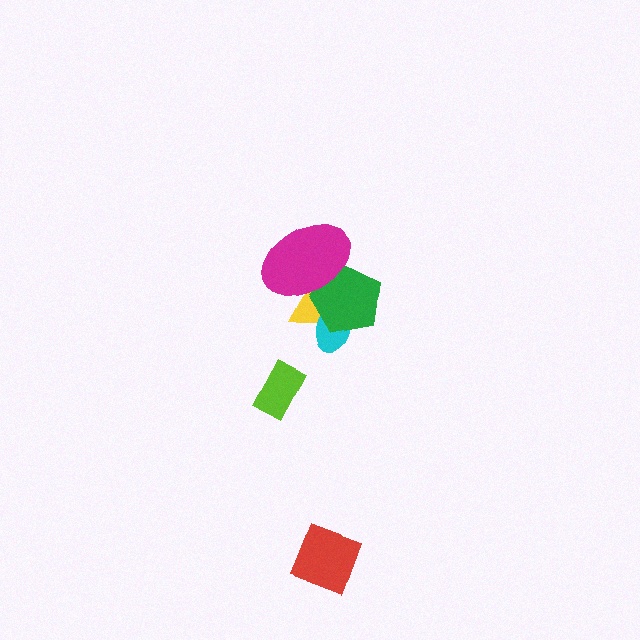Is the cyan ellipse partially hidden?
Yes, it is partially covered by another shape.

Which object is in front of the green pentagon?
The magenta ellipse is in front of the green pentagon.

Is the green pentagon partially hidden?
Yes, it is partially covered by another shape.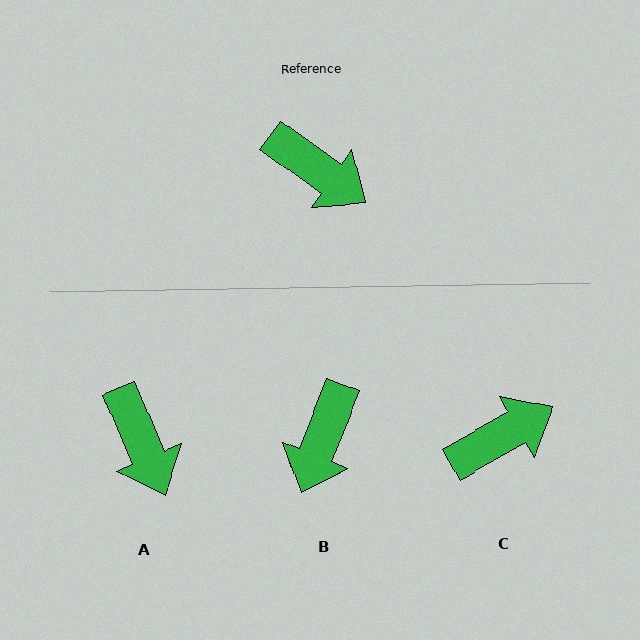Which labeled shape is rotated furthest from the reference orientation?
B, about 76 degrees away.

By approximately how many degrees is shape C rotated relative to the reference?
Approximately 65 degrees counter-clockwise.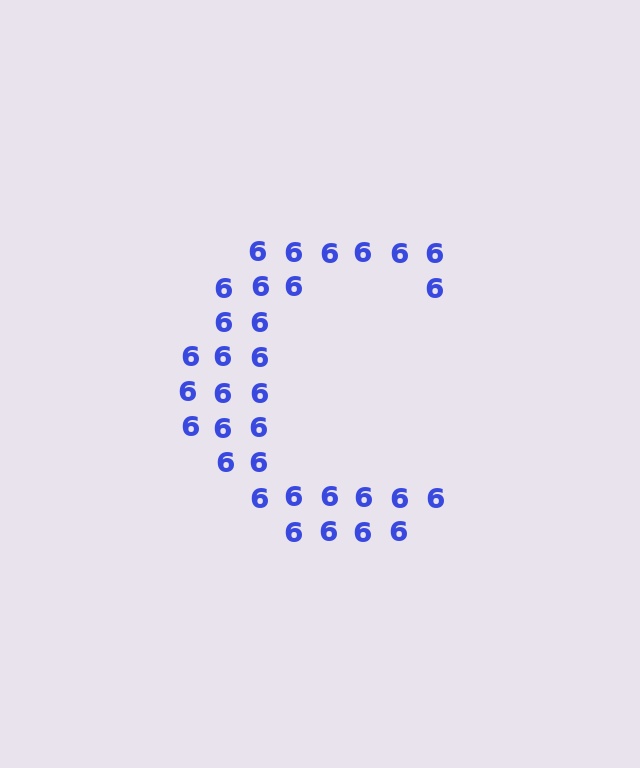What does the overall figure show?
The overall figure shows the letter C.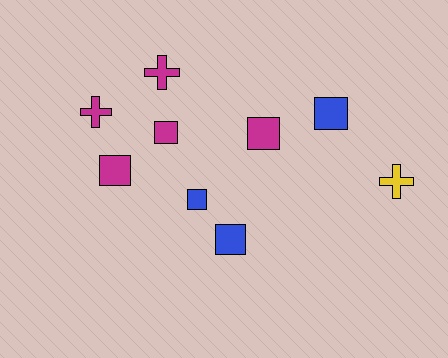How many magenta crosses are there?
There are 2 magenta crosses.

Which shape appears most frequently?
Square, with 6 objects.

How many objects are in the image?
There are 9 objects.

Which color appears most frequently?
Magenta, with 5 objects.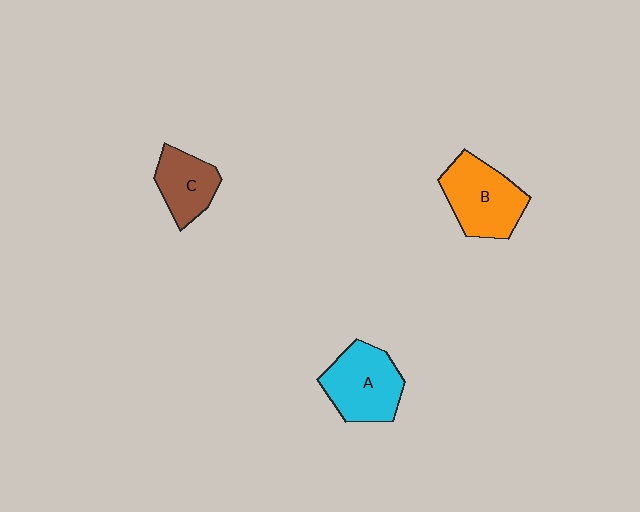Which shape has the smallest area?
Shape C (brown).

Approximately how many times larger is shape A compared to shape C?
Approximately 1.4 times.